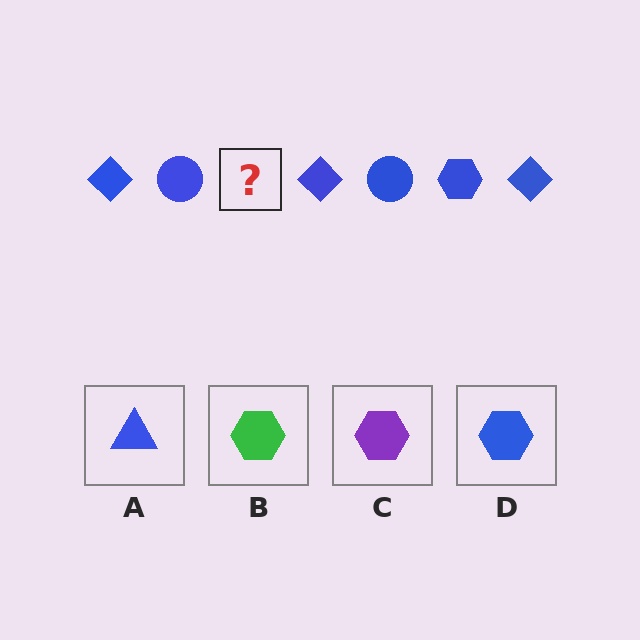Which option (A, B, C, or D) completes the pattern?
D.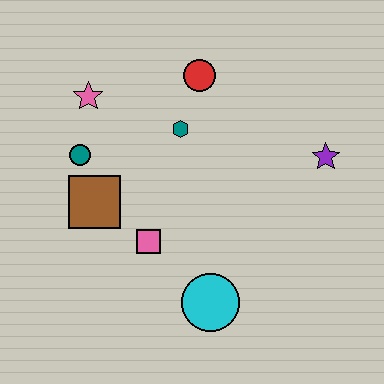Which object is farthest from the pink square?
The purple star is farthest from the pink square.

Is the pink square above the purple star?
No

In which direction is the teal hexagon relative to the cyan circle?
The teal hexagon is above the cyan circle.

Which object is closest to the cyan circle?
The pink square is closest to the cyan circle.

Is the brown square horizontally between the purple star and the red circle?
No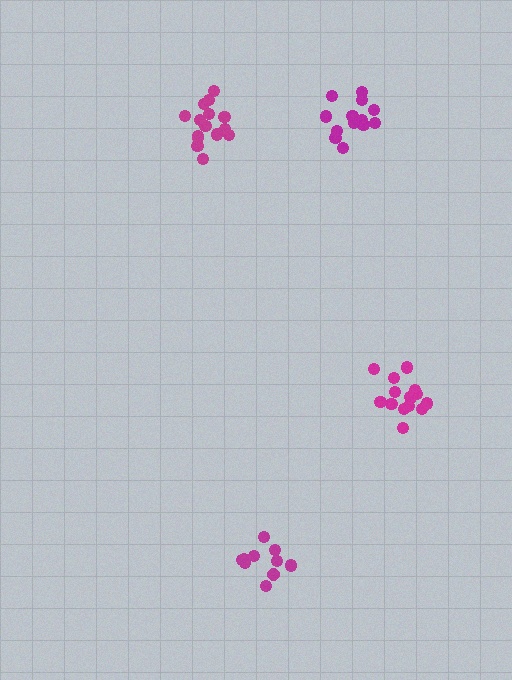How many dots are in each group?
Group 1: 15 dots, Group 2: 15 dots, Group 3: 14 dots, Group 4: 10 dots (54 total).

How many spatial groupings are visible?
There are 4 spatial groupings.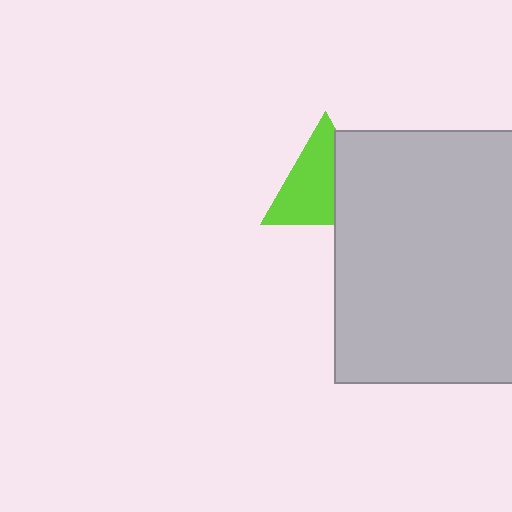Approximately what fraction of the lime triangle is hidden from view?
Roughly 38% of the lime triangle is hidden behind the light gray rectangle.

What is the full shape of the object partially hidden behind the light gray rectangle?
The partially hidden object is a lime triangle.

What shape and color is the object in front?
The object in front is a light gray rectangle.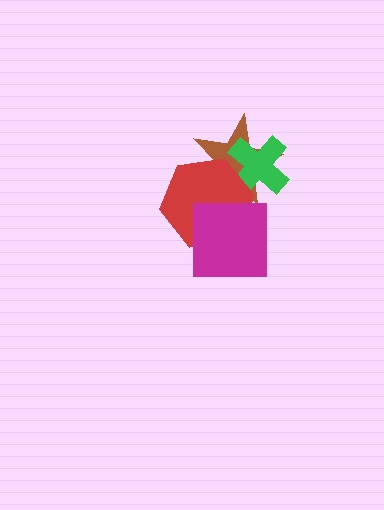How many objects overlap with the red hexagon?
3 objects overlap with the red hexagon.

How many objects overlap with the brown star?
2 objects overlap with the brown star.